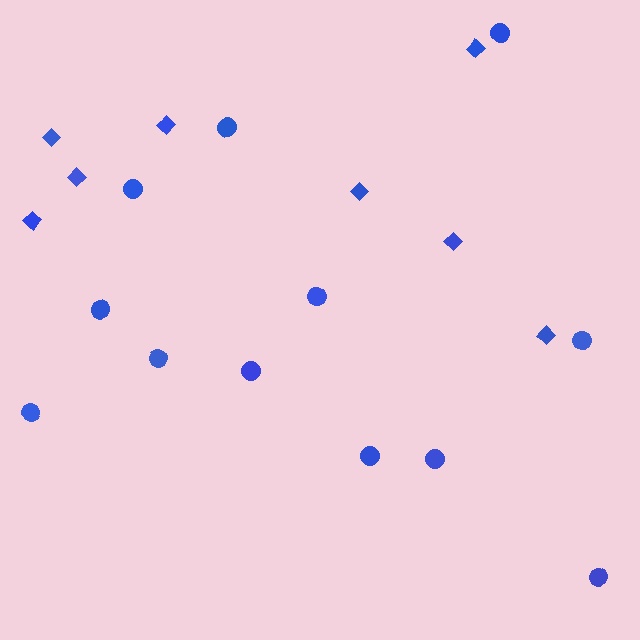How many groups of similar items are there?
There are 2 groups: one group of circles (12) and one group of diamonds (8).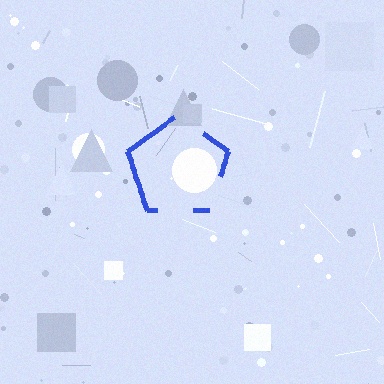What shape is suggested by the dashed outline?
The dashed outline suggests a pentagon.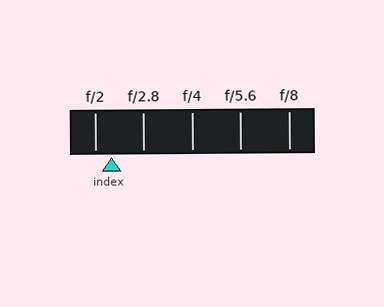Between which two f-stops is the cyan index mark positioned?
The index mark is between f/2 and f/2.8.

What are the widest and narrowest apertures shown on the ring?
The widest aperture shown is f/2 and the narrowest is f/8.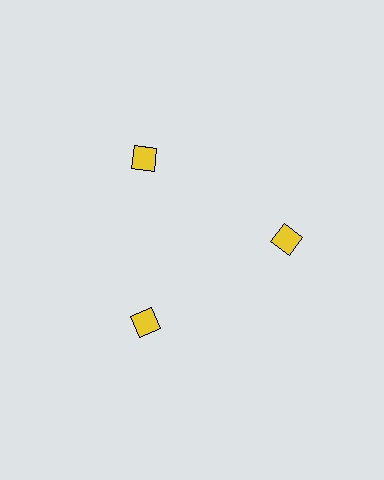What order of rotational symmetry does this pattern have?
This pattern has 3-fold rotational symmetry.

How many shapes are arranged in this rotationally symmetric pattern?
There are 6 shapes, arranged in 3 groups of 2.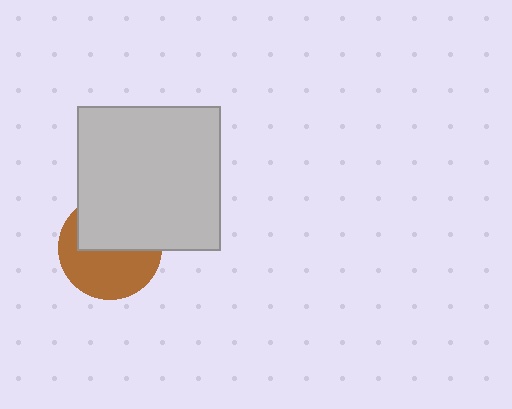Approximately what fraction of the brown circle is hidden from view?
Roughly 47% of the brown circle is hidden behind the light gray square.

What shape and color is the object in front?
The object in front is a light gray square.